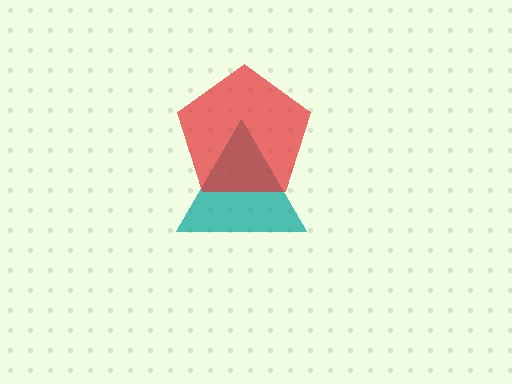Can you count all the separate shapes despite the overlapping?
Yes, there are 2 separate shapes.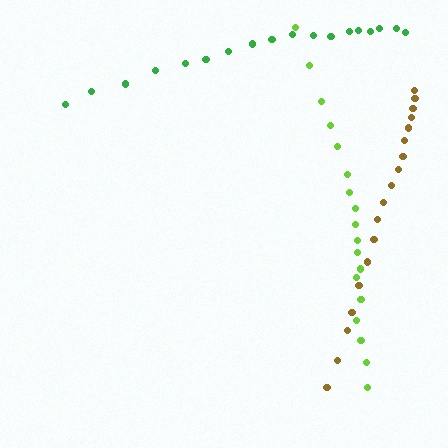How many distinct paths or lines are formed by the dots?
There are 3 distinct paths.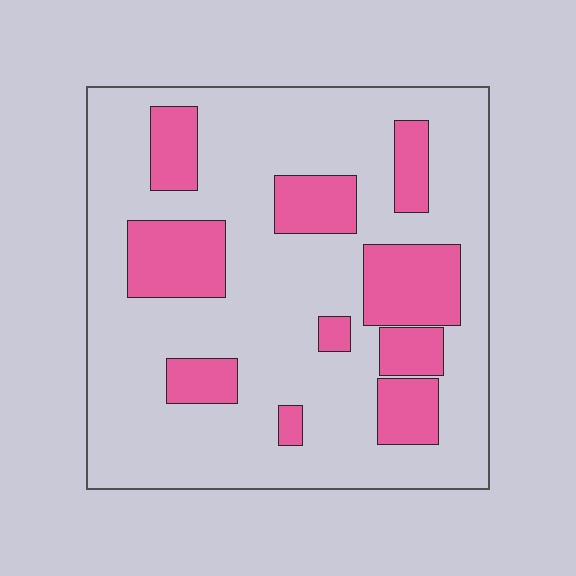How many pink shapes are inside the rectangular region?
10.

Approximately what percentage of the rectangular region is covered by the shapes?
Approximately 25%.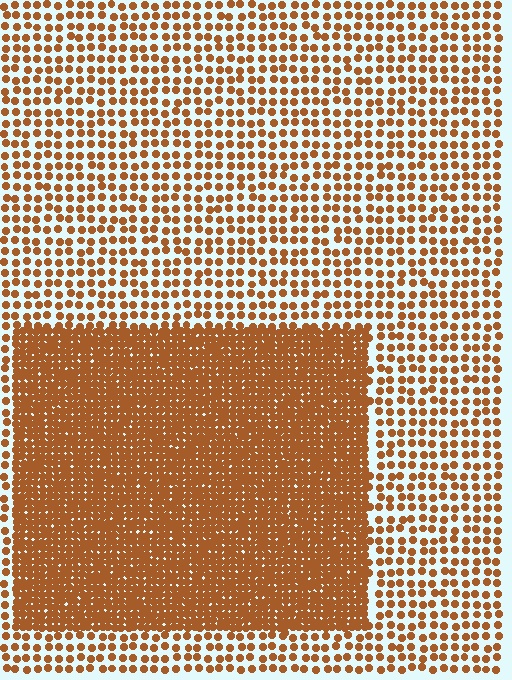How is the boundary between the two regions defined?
The boundary is defined by a change in element density (approximately 2.7x ratio). All elements are the same color, size, and shape.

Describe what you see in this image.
The image contains small brown elements arranged at two different densities. A rectangle-shaped region is visible where the elements are more densely packed than the surrounding area.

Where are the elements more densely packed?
The elements are more densely packed inside the rectangle boundary.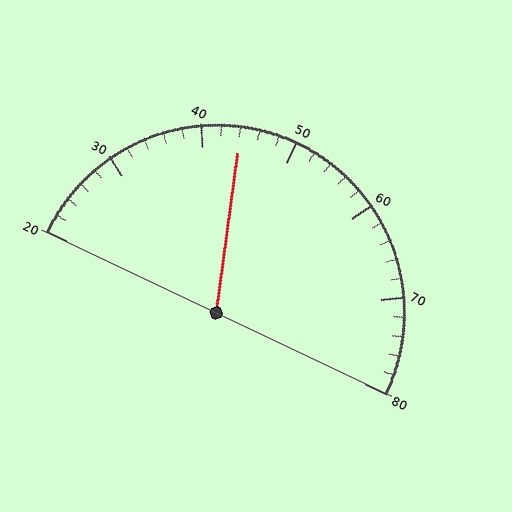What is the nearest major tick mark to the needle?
The nearest major tick mark is 40.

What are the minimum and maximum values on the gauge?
The gauge ranges from 20 to 80.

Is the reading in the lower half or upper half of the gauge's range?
The reading is in the lower half of the range (20 to 80).